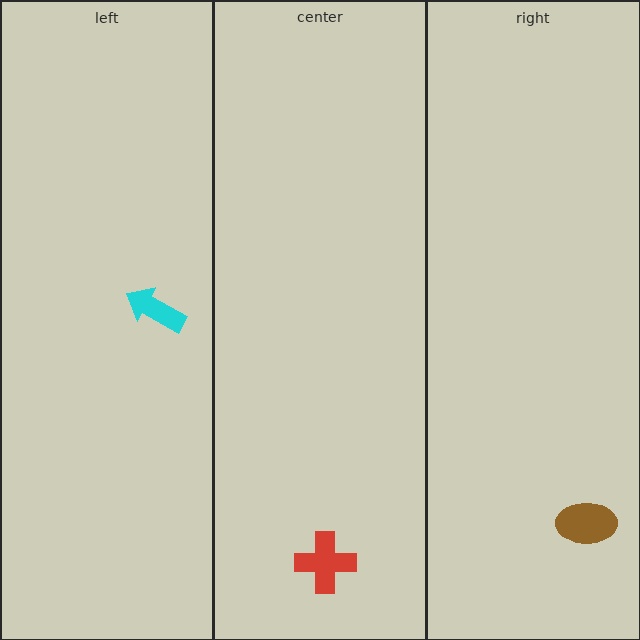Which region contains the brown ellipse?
The right region.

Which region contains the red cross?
The center region.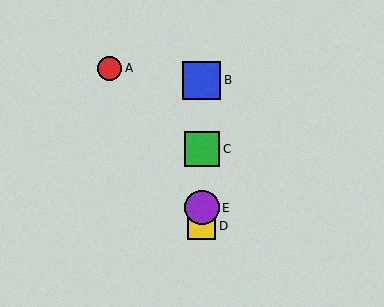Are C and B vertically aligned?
Yes, both are at x≈202.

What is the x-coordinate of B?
Object B is at x≈202.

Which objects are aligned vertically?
Objects B, C, D, E are aligned vertically.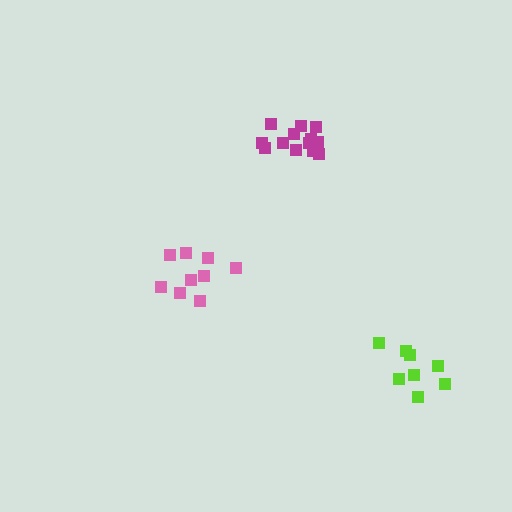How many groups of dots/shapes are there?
There are 3 groups.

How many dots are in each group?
Group 1: 14 dots, Group 2: 8 dots, Group 3: 9 dots (31 total).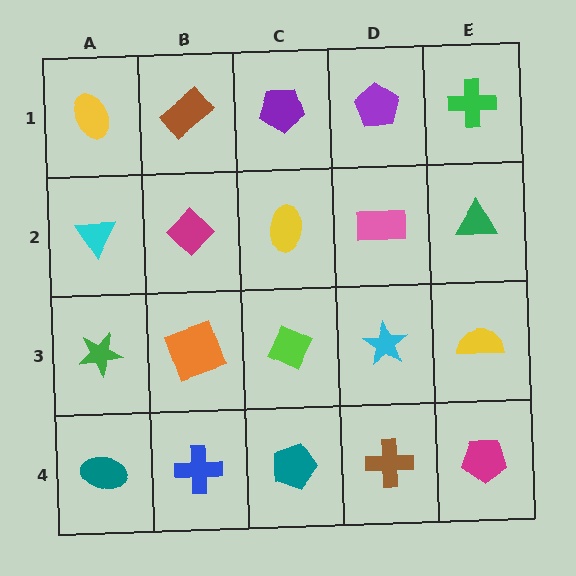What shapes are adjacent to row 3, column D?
A pink rectangle (row 2, column D), a brown cross (row 4, column D), a lime diamond (row 3, column C), a yellow semicircle (row 3, column E).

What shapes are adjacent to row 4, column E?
A yellow semicircle (row 3, column E), a brown cross (row 4, column D).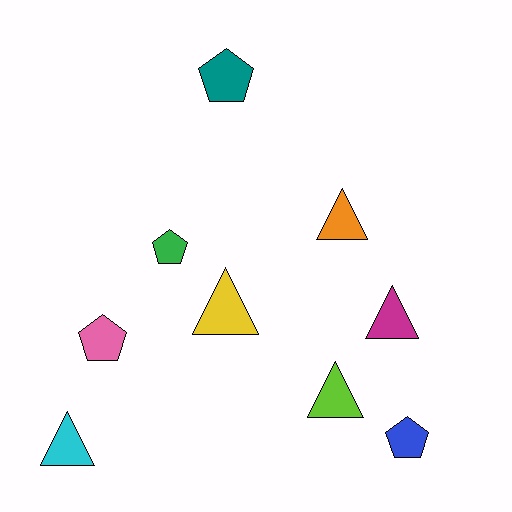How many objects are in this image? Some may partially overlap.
There are 9 objects.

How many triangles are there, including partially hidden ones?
There are 5 triangles.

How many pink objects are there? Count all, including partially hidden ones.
There is 1 pink object.